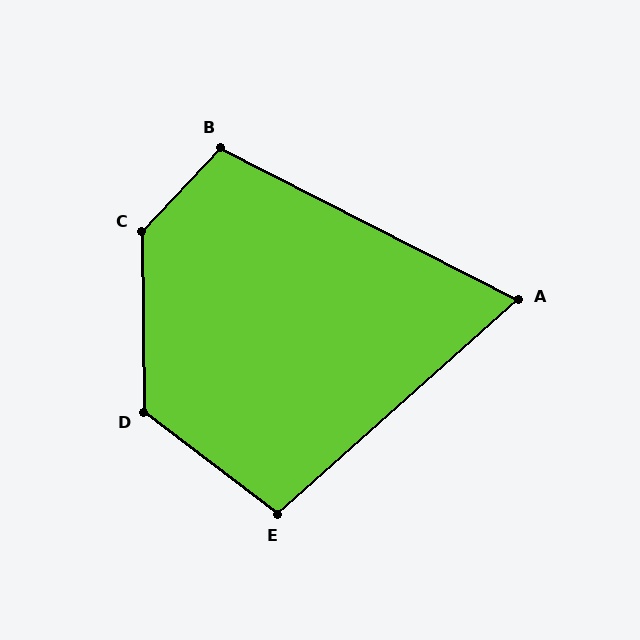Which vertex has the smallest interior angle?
A, at approximately 69 degrees.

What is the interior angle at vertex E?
Approximately 101 degrees (obtuse).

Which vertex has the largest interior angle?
C, at approximately 136 degrees.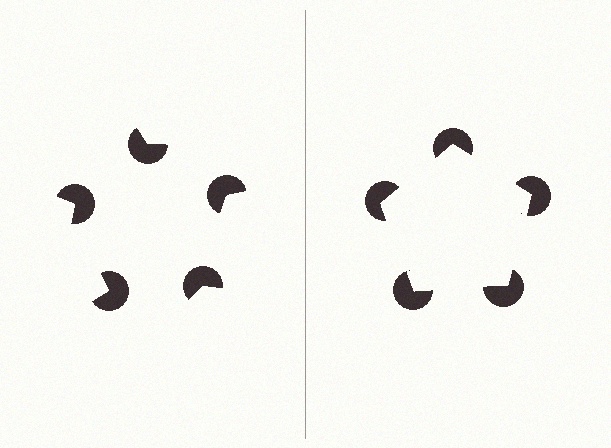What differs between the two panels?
The pac-man discs are positioned identically on both sides; only the wedge orientations differ. On the right they align to a pentagon; on the left they are misaligned.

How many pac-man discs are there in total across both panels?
10 — 5 on each side.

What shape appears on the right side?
An illusory pentagon.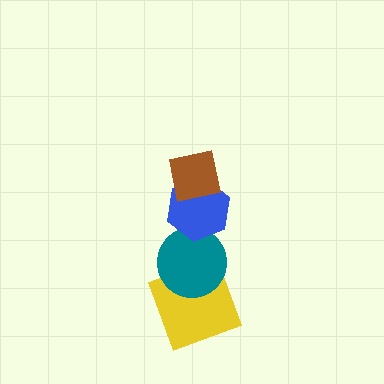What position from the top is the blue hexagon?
The blue hexagon is 2nd from the top.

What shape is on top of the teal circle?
The blue hexagon is on top of the teal circle.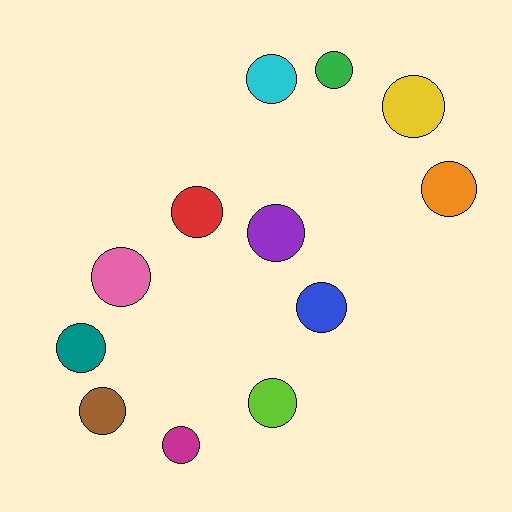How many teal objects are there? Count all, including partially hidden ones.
There is 1 teal object.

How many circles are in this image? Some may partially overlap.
There are 12 circles.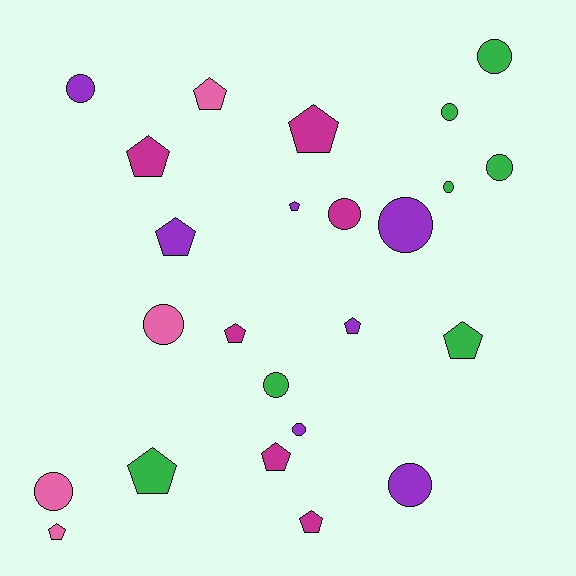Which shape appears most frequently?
Circle, with 12 objects.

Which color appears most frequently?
Purple, with 7 objects.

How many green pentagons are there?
There are 2 green pentagons.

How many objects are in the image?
There are 24 objects.